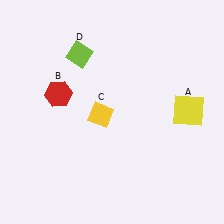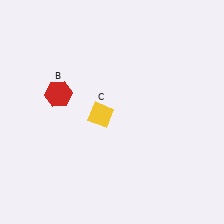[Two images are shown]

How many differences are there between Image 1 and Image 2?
There are 2 differences between the two images.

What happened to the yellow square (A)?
The yellow square (A) was removed in Image 2. It was in the top-right area of Image 1.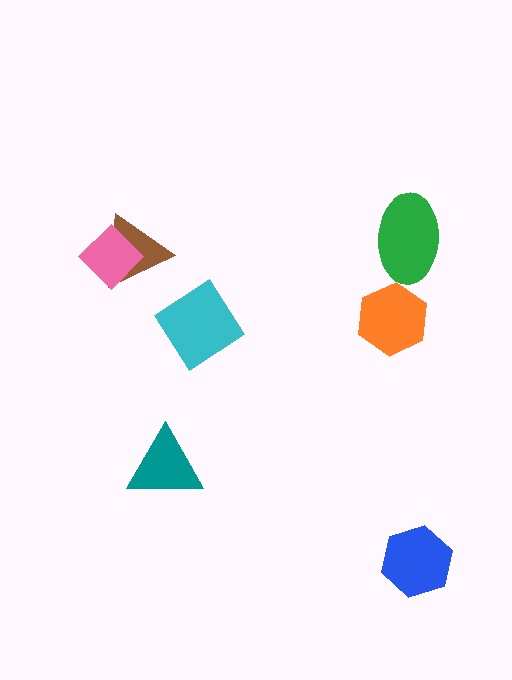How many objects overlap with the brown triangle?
1 object overlaps with the brown triangle.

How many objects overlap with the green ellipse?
0 objects overlap with the green ellipse.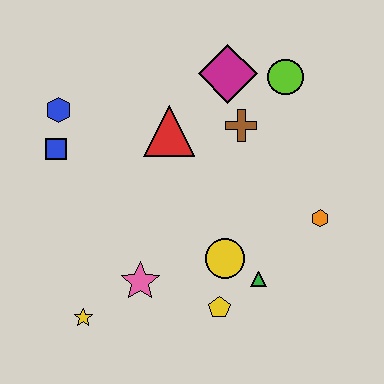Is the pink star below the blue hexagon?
Yes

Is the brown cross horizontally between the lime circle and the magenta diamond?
Yes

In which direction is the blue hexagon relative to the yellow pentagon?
The blue hexagon is above the yellow pentagon.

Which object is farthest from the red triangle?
The yellow star is farthest from the red triangle.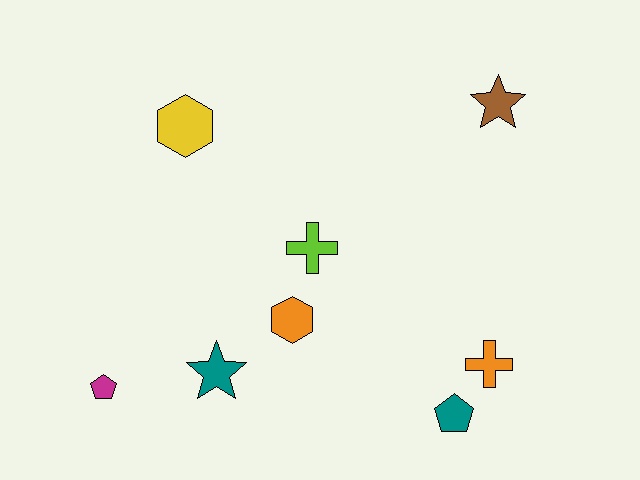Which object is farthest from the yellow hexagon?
The teal pentagon is farthest from the yellow hexagon.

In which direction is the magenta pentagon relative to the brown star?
The magenta pentagon is to the left of the brown star.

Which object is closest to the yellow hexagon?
The lime cross is closest to the yellow hexagon.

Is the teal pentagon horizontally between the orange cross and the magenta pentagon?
Yes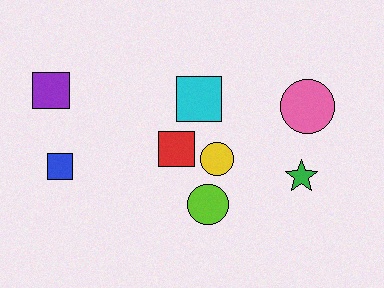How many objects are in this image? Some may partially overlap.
There are 8 objects.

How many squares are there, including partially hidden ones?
There are 4 squares.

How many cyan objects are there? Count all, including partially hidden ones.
There is 1 cyan object.